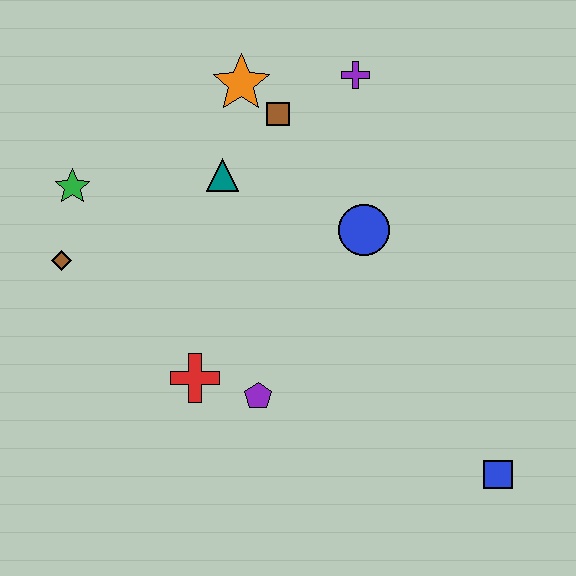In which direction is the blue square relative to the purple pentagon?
The blue square is to the right of the purple pentagon.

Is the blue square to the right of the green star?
Yes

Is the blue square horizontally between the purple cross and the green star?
No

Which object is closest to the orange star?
The brown square is closest to the orange star.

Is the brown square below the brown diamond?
No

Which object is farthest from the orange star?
The blue square is farthest from the orange star.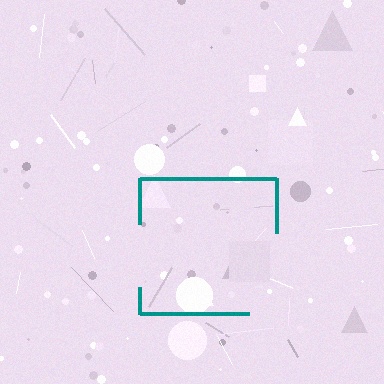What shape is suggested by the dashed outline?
The dashed outline suggests a square.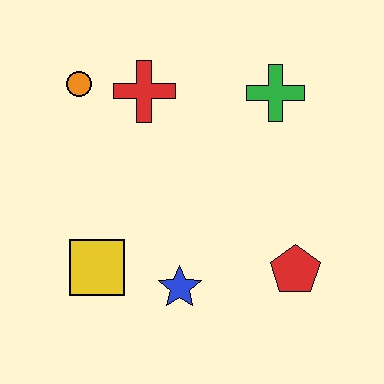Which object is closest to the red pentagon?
The blue star is closest to the red pentagon.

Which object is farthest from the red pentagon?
The orange circle is farthest from the red pentagon.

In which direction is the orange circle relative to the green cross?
The orange circle is to the left of the green cross.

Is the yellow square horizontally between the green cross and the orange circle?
Yes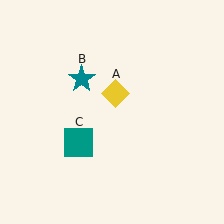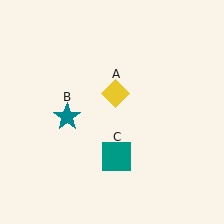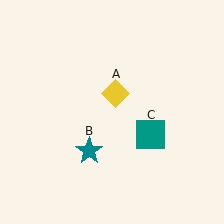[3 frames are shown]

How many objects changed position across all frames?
2 objects changed position: teal star (object B), teal square (object C).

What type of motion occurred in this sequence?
The teal star (object B), teal square (object C) rotated counterclockwise around the center of the scene.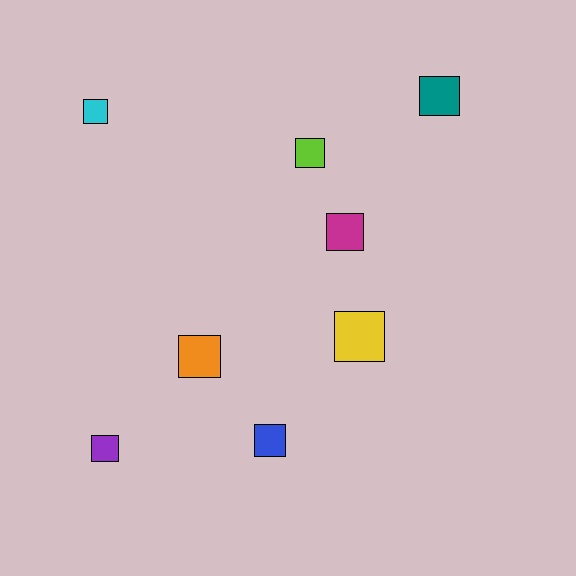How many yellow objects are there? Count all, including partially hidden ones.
There is 1 yellow object.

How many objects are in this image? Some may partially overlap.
There are 8 objects.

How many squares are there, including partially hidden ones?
There are 8 squares.